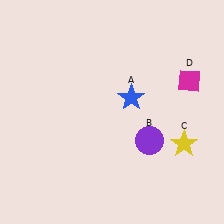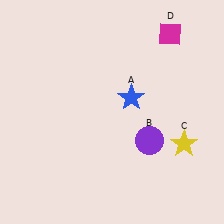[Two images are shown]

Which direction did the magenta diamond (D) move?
The magenta diamond (D) moved up.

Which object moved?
The magenta diamond (D) moved up.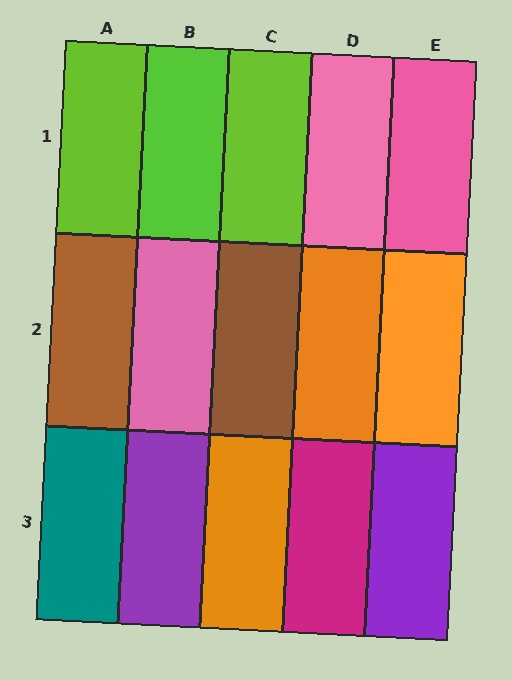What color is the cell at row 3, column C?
Orange.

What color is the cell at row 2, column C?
Brown.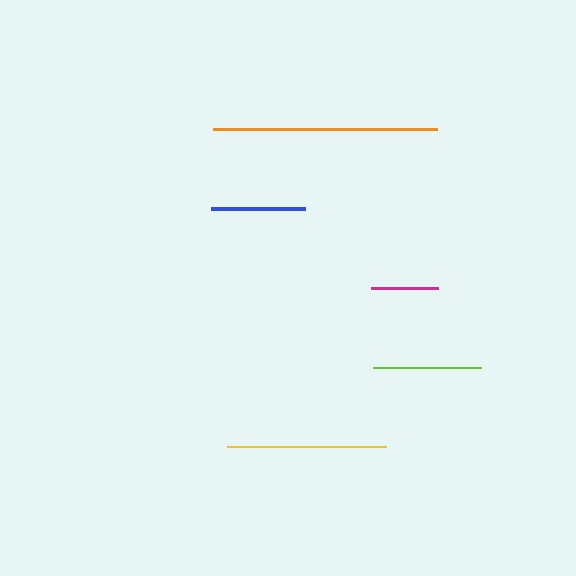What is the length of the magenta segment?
The magenta segment is approximately 67 pixels long.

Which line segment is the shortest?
The magenta line is the shortest at approximately 67 pixels.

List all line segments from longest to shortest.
From longest to shortest: orange, yellow, lime, blue, magenta.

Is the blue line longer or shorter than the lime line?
The lime line is longer than the blue line.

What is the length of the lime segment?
The lime segment is approximately 108 pixels long.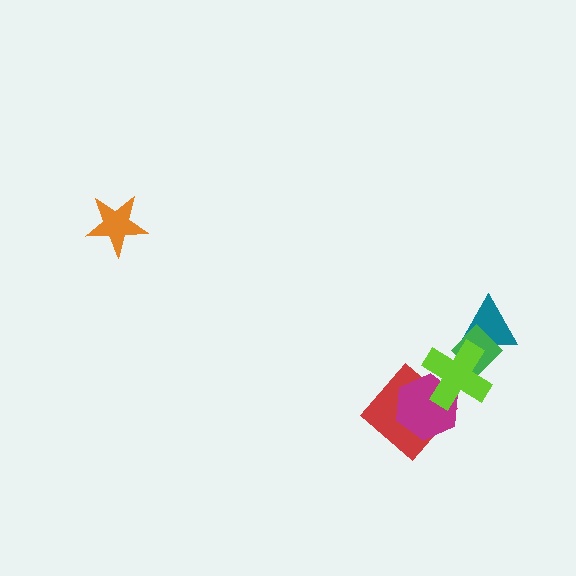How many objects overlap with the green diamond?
2 objects overlap with the green diamond.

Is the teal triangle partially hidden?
Yes, it is partially covered by another shape.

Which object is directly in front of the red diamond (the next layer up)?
The magenta hexagon is directly in front of the red diamond.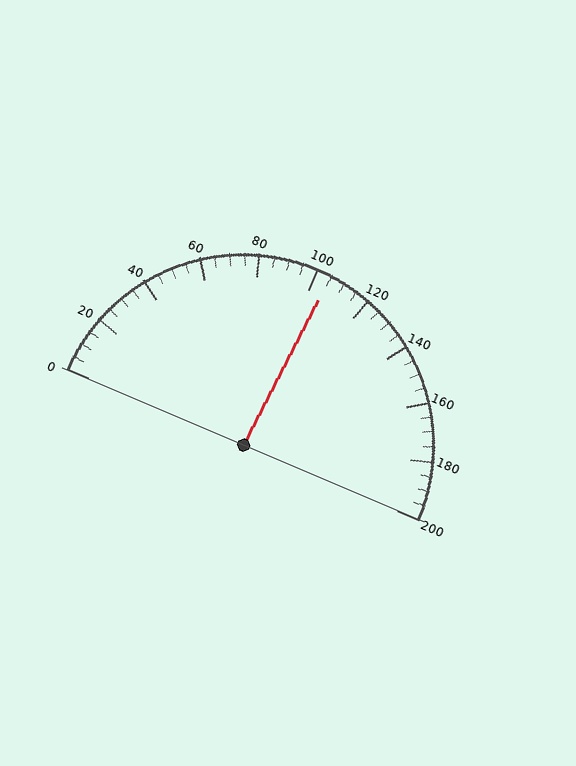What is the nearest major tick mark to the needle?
The nearest major tick mark is 100.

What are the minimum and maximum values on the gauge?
The gauge ranges from 0 to 200.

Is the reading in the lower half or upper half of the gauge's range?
The reading is in the upper half of the range (0 to 200).